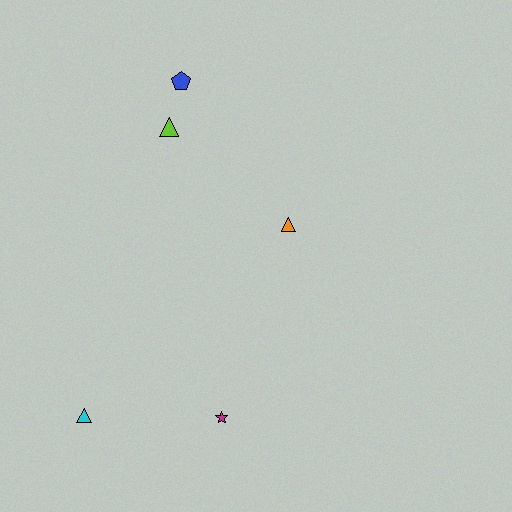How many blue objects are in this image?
There is 1 blue object.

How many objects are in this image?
There are 5 objects.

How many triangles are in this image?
There are 3 triangles.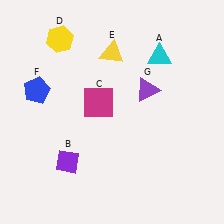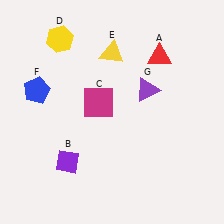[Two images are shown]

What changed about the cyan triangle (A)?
In Image 1, A is cyan. In Image 2, it changed to red.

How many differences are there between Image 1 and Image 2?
There is 1 difference between the two images.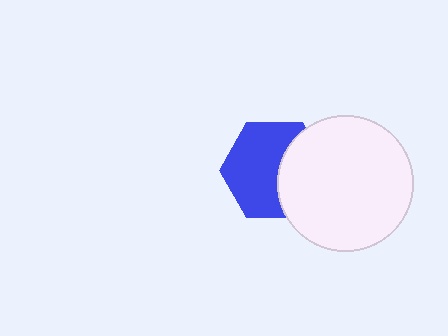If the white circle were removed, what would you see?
You would see the complete blue hexagon.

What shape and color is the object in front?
The object in front is a white circle.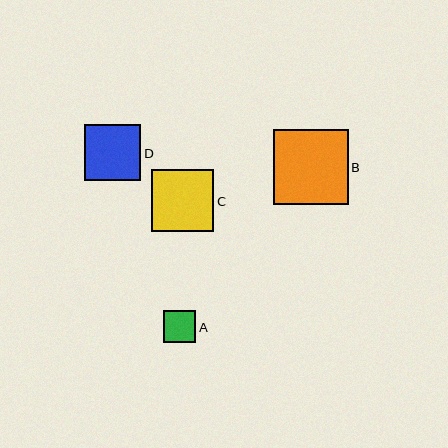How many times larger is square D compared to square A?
Square D is approximately 1.8 times the size of square A.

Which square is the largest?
Square B is the largest with a size of approximately 75 pixels.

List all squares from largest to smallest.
From largest to smallest: B, C, D, A.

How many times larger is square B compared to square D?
Square B is approximately 1.3 times the size of square D.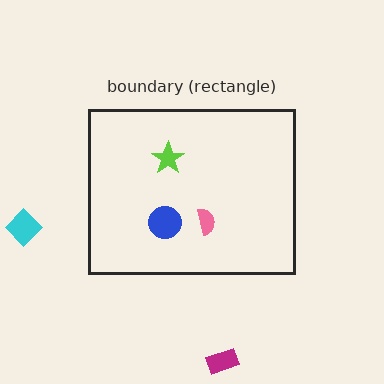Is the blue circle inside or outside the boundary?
Inside.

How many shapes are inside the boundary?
3 inside, 2 outside.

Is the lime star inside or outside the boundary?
Inside.